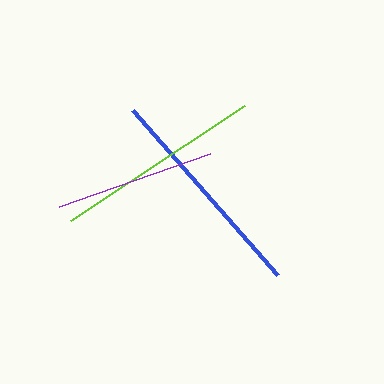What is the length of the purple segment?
The purple segment is approximately 160 pixels long.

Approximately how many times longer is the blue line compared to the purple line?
The blue line is approximately 1.4 times the length of the purple line.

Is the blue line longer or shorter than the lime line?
The blue line is longer than the lime line.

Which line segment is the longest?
The blue line is the longest at approximately 219 pixels.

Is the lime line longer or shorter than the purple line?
The lime line is longer than the purple line.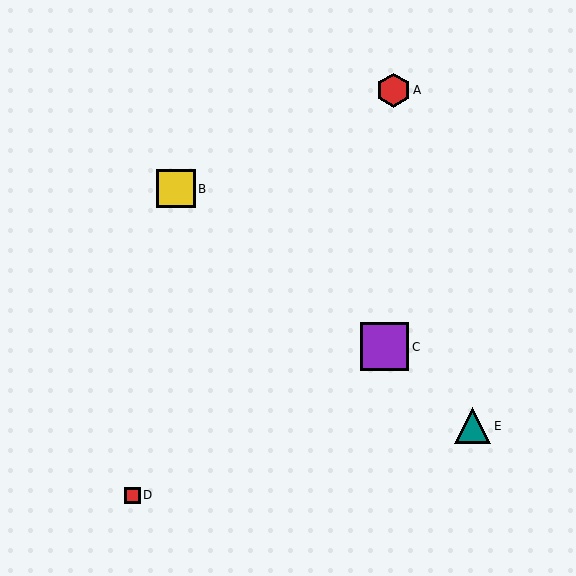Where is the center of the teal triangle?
The center of the teal triangle is at (473, 426).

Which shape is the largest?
The purple square (labeled C) is the largest.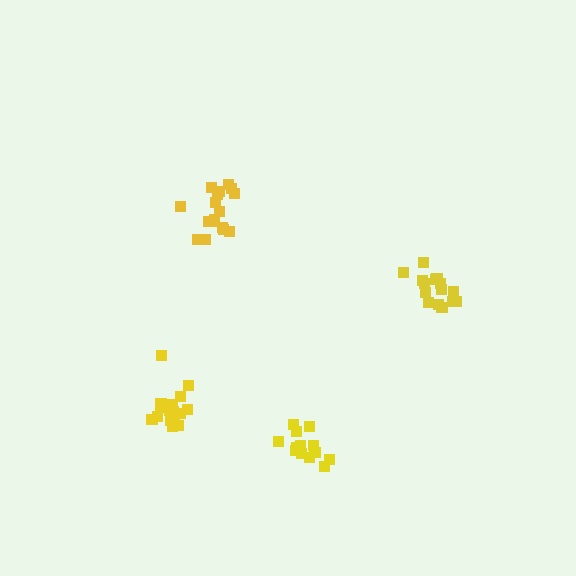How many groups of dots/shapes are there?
There are 4 groups.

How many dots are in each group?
Group 1: 17 dots, Group 2: 14 dots, Group 3: 16 dots, Group 4: 15 dots (62 total).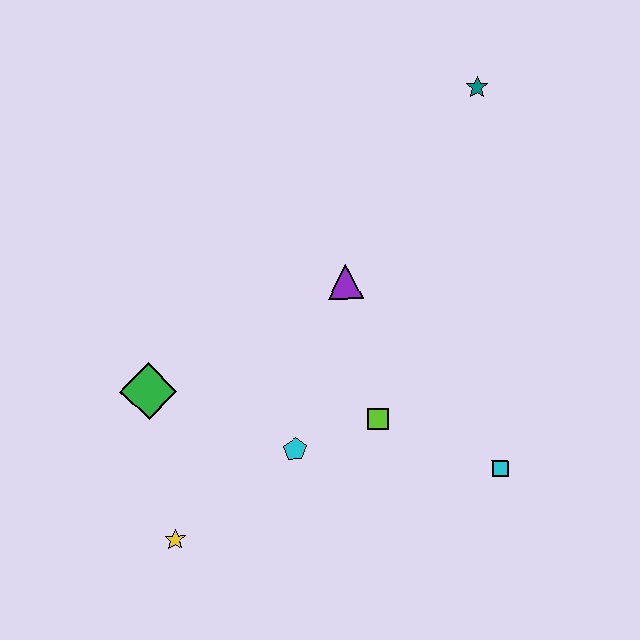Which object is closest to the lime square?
The cyan pentagon is closest to the lime square.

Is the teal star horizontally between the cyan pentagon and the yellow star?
No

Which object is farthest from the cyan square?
The teal star is farthest from the cyan square.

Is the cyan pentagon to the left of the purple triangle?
Yes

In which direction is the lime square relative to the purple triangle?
The lime square is below the purple triangle.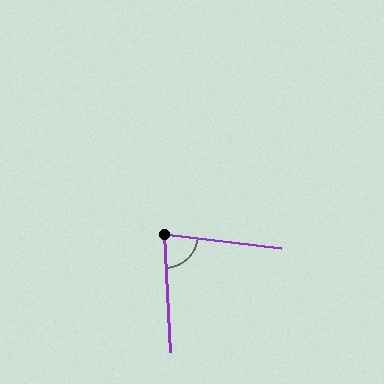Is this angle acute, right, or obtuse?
It is acute.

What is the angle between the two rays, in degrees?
Approximately 80 degrees.